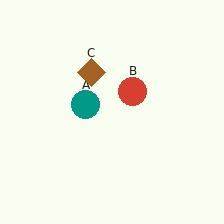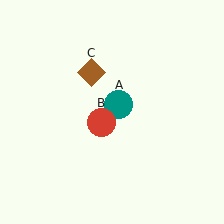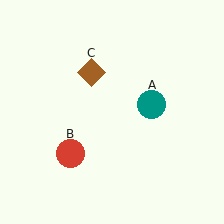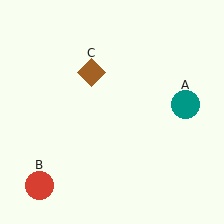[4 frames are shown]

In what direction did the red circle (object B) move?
The red circle (object B) moved down and to the left.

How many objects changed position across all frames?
2 objects changed position: teal circle (object A), red circle (object B).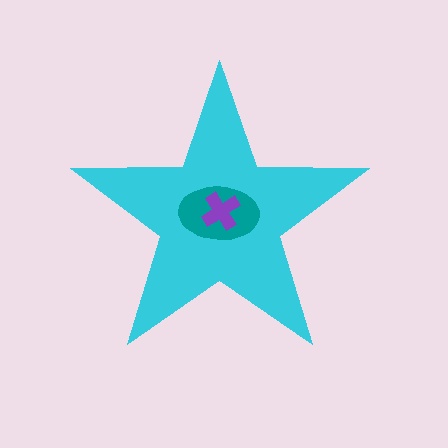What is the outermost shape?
The cyan star.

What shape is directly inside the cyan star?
The teal ellipse.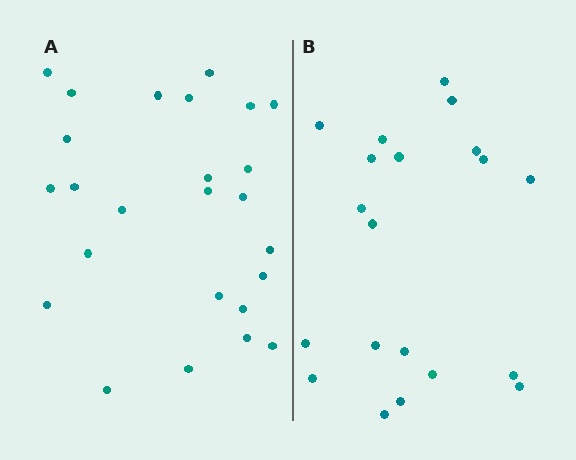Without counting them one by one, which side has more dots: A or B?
Region A (the left region) has more dots.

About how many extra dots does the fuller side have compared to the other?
Region A has about 5 more dots than region B.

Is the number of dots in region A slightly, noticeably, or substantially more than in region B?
Region A has noticeably more, but not dramatically so. The ratio is roughly 1.2 to 1.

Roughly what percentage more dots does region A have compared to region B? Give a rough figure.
About 25% more.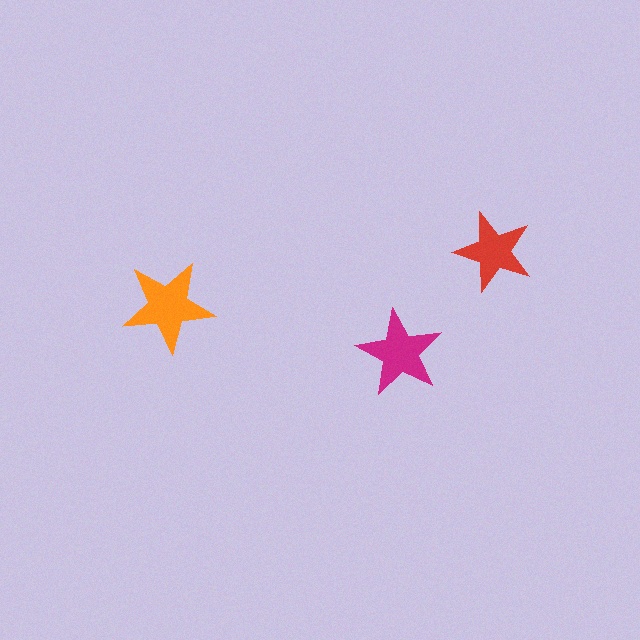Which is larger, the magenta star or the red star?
The magenta one.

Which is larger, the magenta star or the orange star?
The orange one.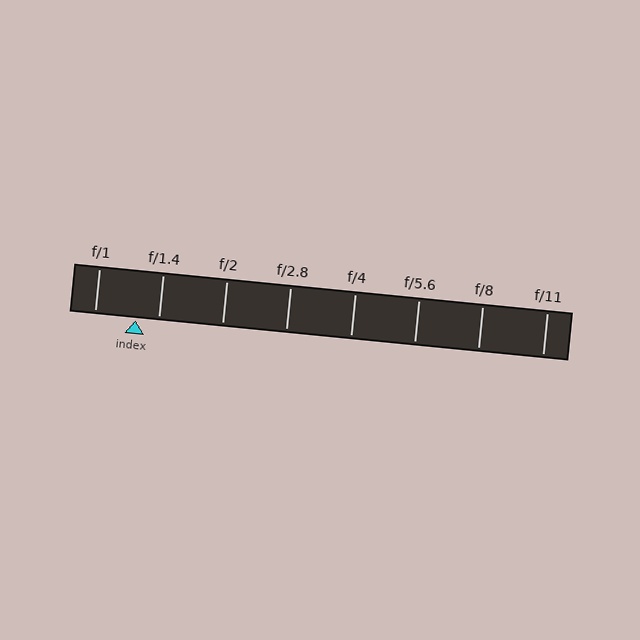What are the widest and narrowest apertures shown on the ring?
The widest aperture shown is f/1 and the narrowest is f/11.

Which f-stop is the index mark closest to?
The index mark is closest to f/1.4.